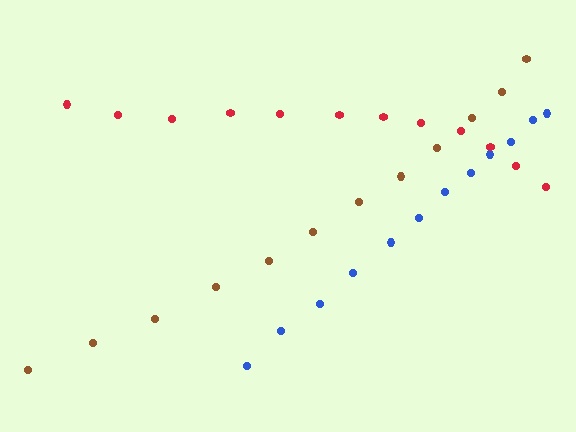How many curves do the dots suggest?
There are 3 distinct paths.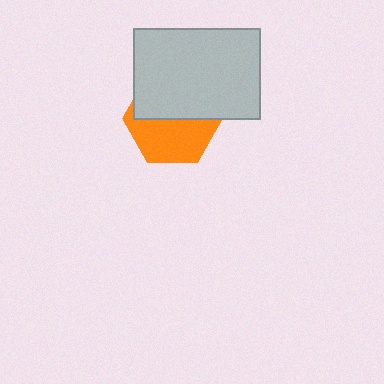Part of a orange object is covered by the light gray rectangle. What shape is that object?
It is a hexagon.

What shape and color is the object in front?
The object in front is a light gray rectangle.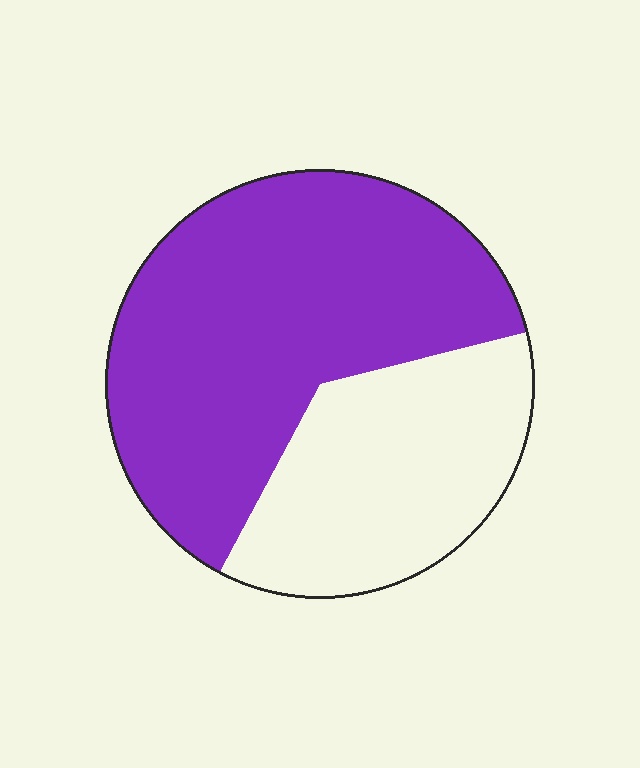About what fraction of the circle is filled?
About five eighths (5/8).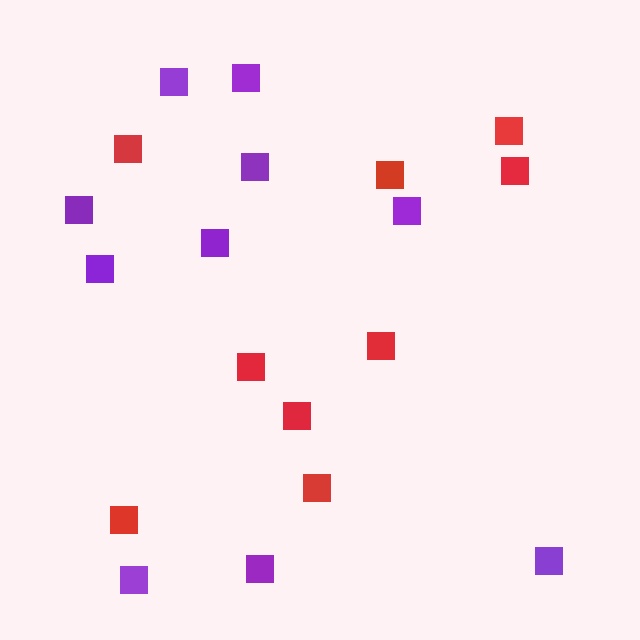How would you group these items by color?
There are 2 groups: one group of purple squares (10) and one group of red squares (9).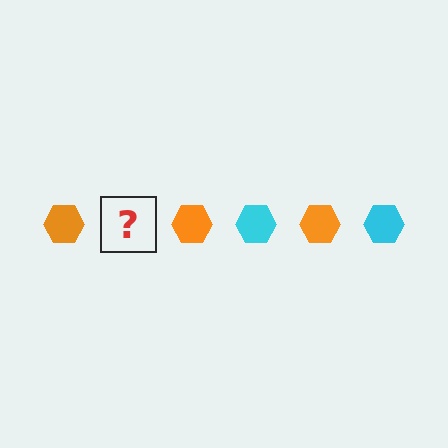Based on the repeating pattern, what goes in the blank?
The blank should be a cyan hexagon.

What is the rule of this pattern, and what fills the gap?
The rule is that the pattern cycles through orange, cyan hexagons. The gap should be filled with a cyan hexagon.